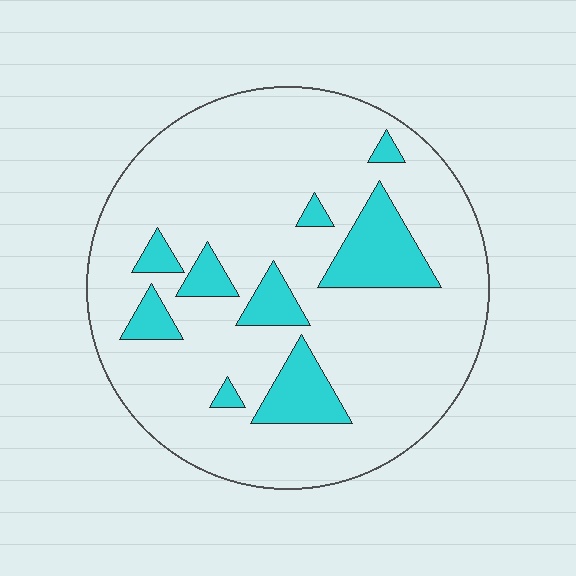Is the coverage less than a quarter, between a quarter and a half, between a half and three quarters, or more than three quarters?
Less than a quarter.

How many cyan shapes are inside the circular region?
9.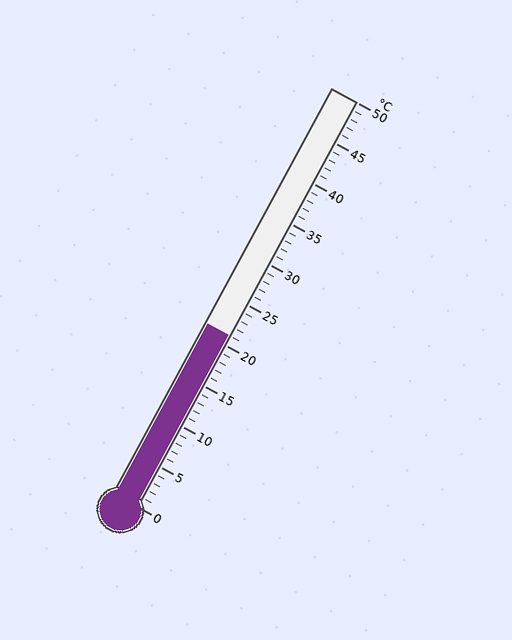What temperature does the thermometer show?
The thermometer shows approximately 21°C.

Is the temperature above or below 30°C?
The temperature is below 30°C.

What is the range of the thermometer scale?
The thermometer scale ranges from 0°C to 50°C.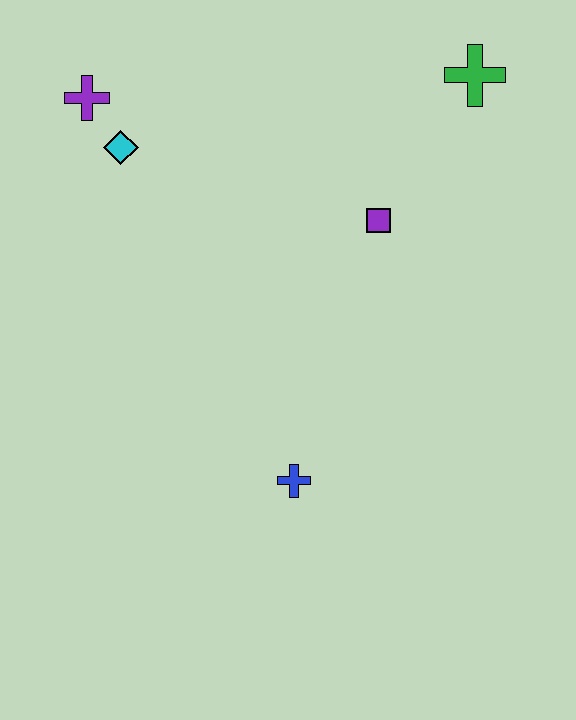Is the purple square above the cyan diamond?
No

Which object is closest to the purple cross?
The cyan diamond is closest to the purple cross.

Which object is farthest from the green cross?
The blue cross is farthest from the green cross.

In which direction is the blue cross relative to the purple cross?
The blue cross is below the purple cross.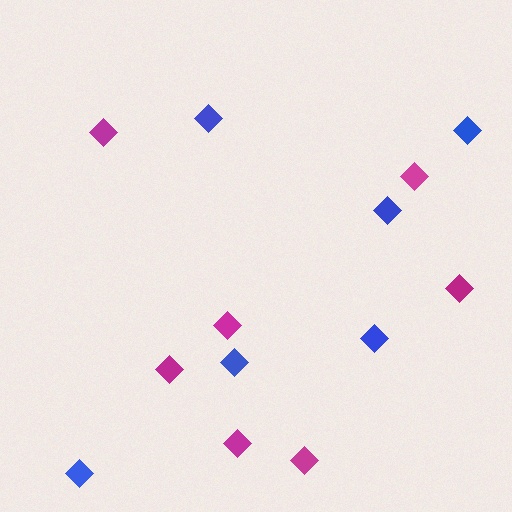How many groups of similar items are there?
There are 2 groups: one group of blue diamonds (6) and one group of magenta diamonds (7).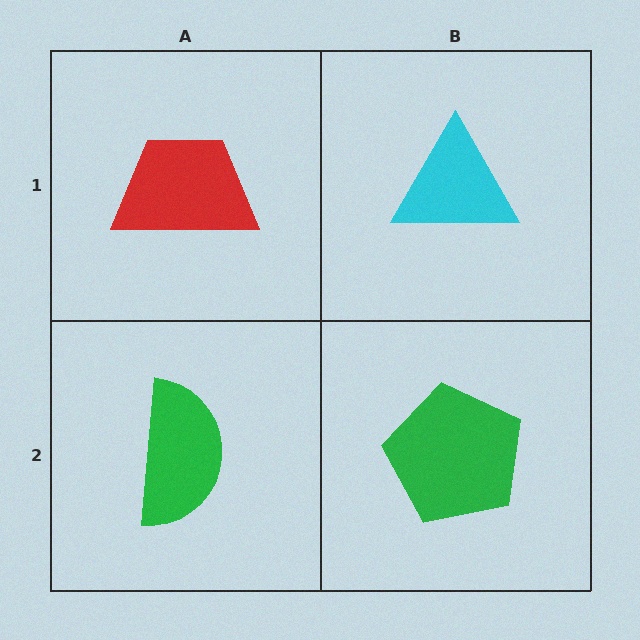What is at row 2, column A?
A green semicircle.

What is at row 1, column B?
A cyan triangle.